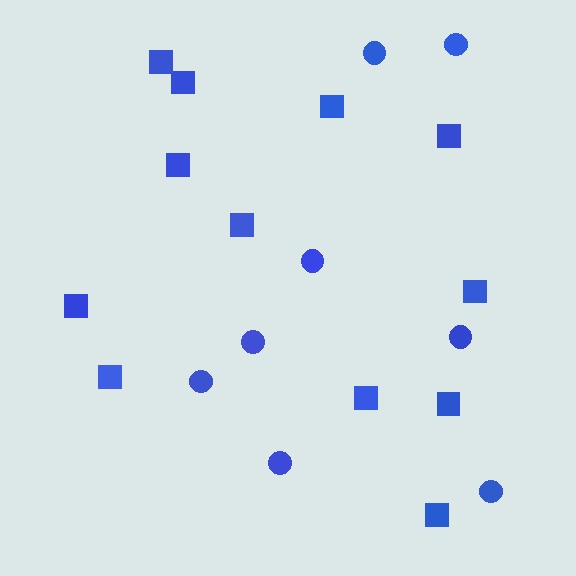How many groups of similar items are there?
There are 2 groups: one group of circles (8) and one group of squares (12).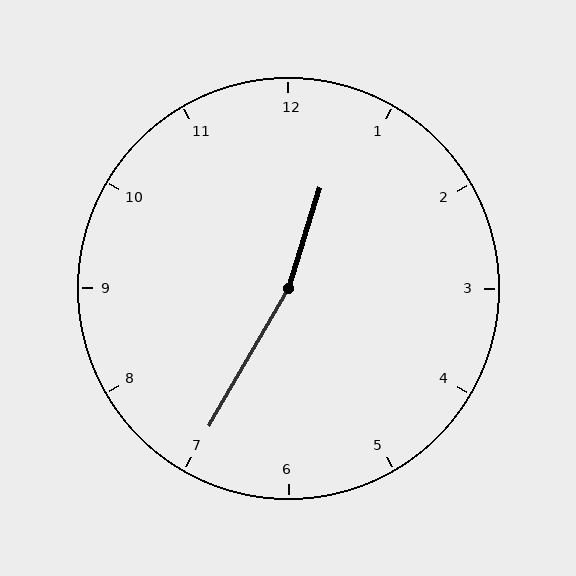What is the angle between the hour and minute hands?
Approximately 168 degrees.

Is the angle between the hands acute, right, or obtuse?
It is obtuse.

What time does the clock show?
12:35.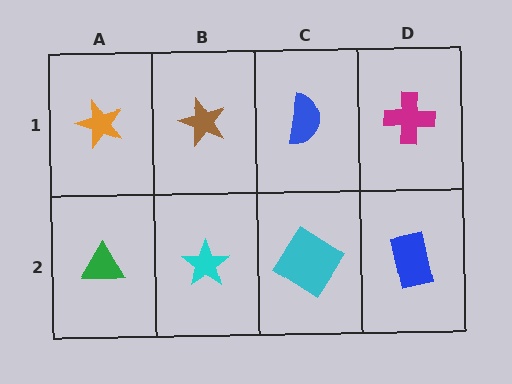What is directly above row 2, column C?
A blue semicircle.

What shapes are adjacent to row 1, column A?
A green triangle (row 2, column A), a brown star (row 1, column B).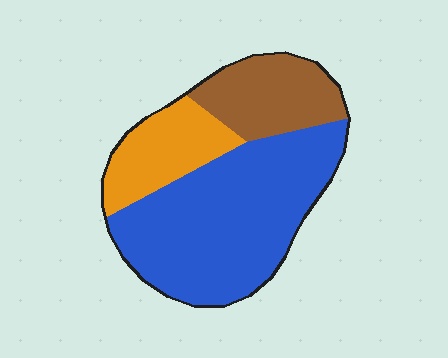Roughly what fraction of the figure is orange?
Orange covers roughly 20% of the figure.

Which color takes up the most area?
Blue, at roughly 60%.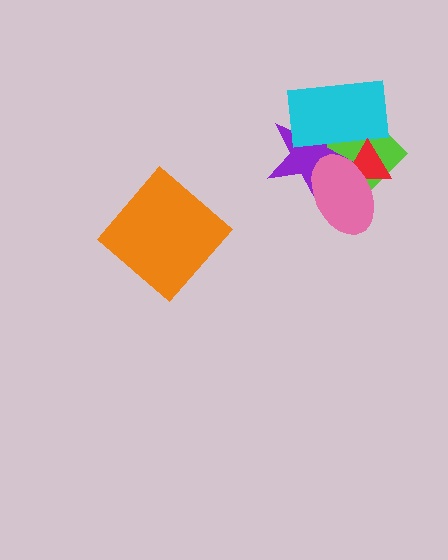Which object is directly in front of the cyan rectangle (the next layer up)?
The red triangle is directly in front of the cyan rectangle.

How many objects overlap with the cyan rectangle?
4 objects overlap with the cyan rectangle.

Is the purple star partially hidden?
Yes, it is partially covered by another shape.